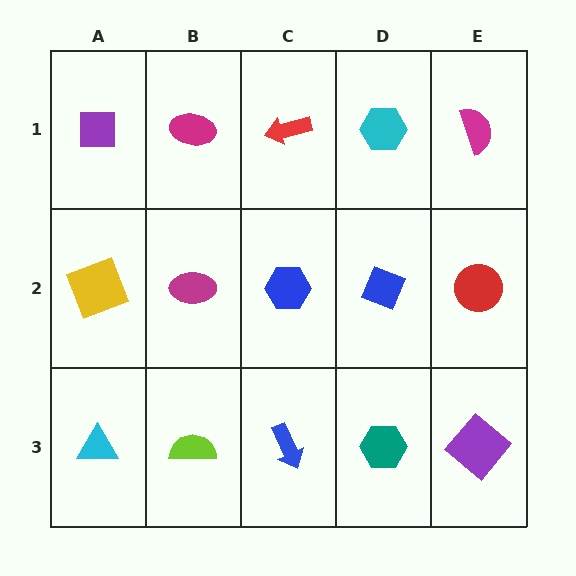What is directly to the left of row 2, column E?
A blue diamond.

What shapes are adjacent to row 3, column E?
A red circle (row 2, column E), a teal hexagon (row 3, column D).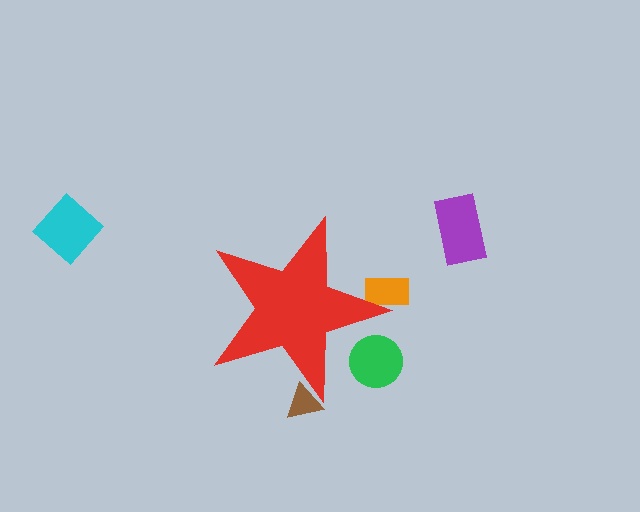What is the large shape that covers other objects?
A red star.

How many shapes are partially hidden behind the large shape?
3 shapes are partially hidden.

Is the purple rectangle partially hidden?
No, the purple rectangle is fully visible.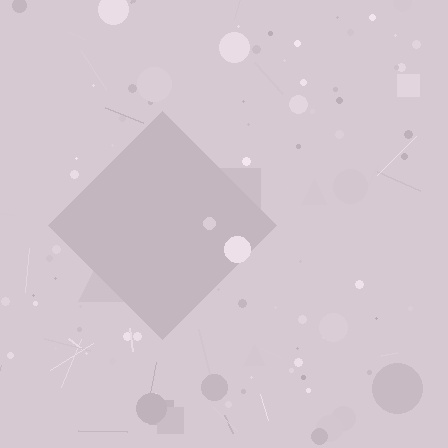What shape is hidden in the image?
A diamond is hidden in the image.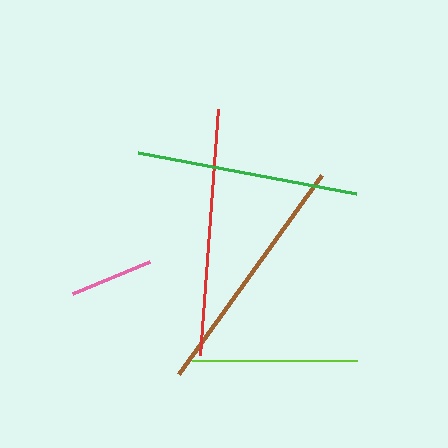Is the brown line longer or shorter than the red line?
The red line is longer than the brown line.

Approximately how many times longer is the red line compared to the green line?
The red line is approximately 1.1 times the length of the green line.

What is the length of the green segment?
The green segment is approximately 222 pixels long.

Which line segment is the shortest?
The pink line is the shortest at approximately 82 pixels.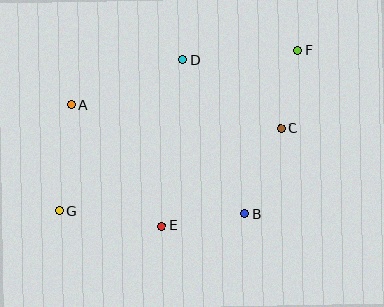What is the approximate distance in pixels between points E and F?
The distance between E and F is approximately 222 pixels.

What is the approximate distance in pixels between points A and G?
The distance between A and G is approximately 107 pixels.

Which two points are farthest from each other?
Points F and G are farthest from each other.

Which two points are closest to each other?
Points C and F are closest to each other.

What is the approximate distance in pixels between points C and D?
The distance between C and D is approximately 120 pixels.